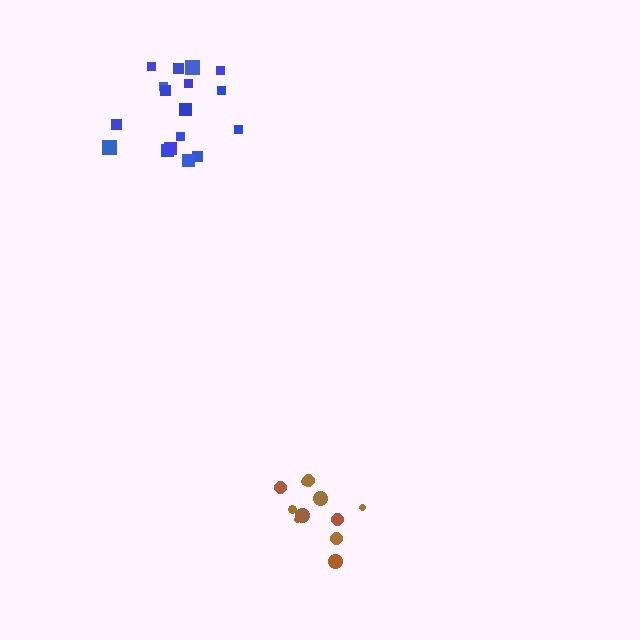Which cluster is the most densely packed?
Brown.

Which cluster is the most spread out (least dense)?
Blue.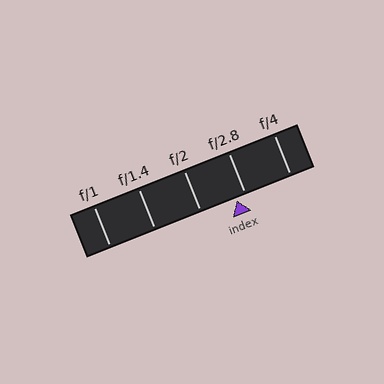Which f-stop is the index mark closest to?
The index mark is closest to f/2.8.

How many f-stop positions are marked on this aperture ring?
There are 5 f-stop positions marked.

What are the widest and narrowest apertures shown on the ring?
The widest aperture shown is f/1 and the narrowest is f/4.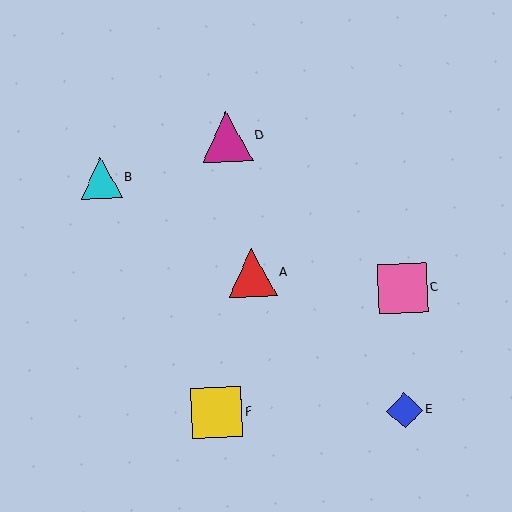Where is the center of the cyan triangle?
The center of the cyan triangle is at (101, 178).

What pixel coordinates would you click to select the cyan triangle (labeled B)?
Click at (101, 178) to select the cyan triangle B.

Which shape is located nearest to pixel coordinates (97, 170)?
The cyan triangle (labeled B) at (101, 178) is nearest to that location.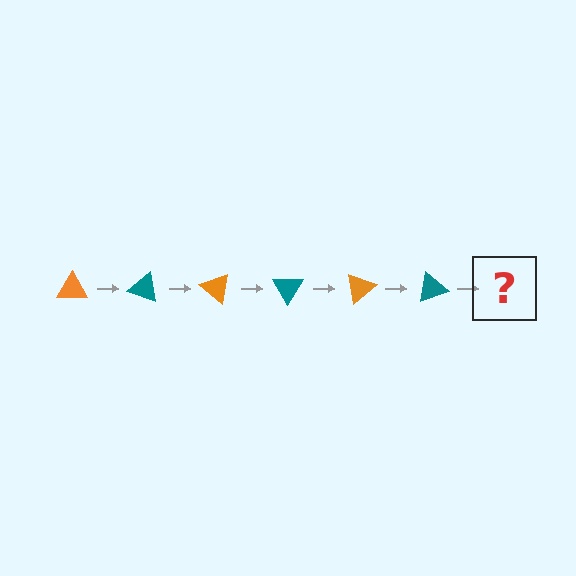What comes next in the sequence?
The next element should be an orange triangle, rotated 120 degrees from the start.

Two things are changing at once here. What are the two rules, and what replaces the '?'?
The two rules are that it rotates 20 degrees each step and the color cycles through orange and teal. The '?' should be an orange triangle, rotated 120 degrees from the start.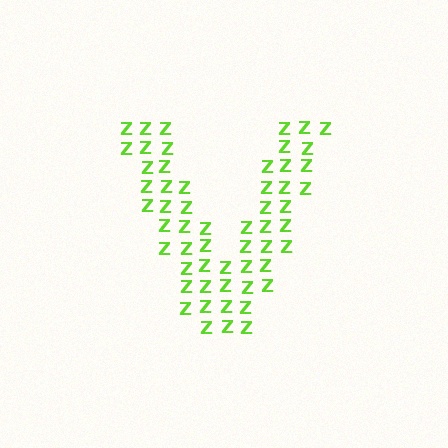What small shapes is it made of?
It is made of small letter Z's.